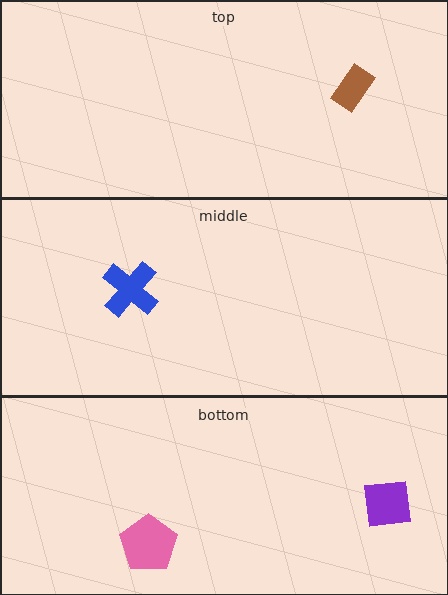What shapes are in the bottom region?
The purple square, the pink pentagon.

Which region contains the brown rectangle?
The top region.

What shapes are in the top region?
The brown rectangle.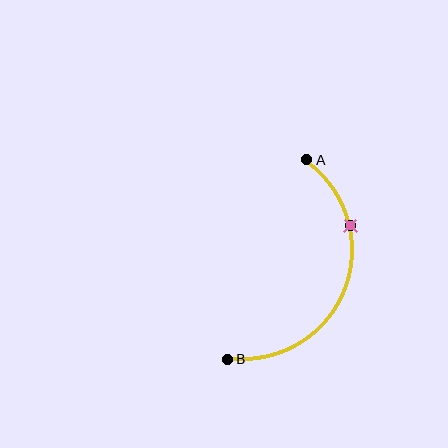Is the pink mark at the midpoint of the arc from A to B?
No. The pink mark lies on the arc but is closer to endpoint A. The arc midpoint would be at the point on the curve equidistant along the arc from both A and B.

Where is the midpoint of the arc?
The arc midpoint is the point on the curve farthest from the straight line joining A and B. It sits to the right of that line.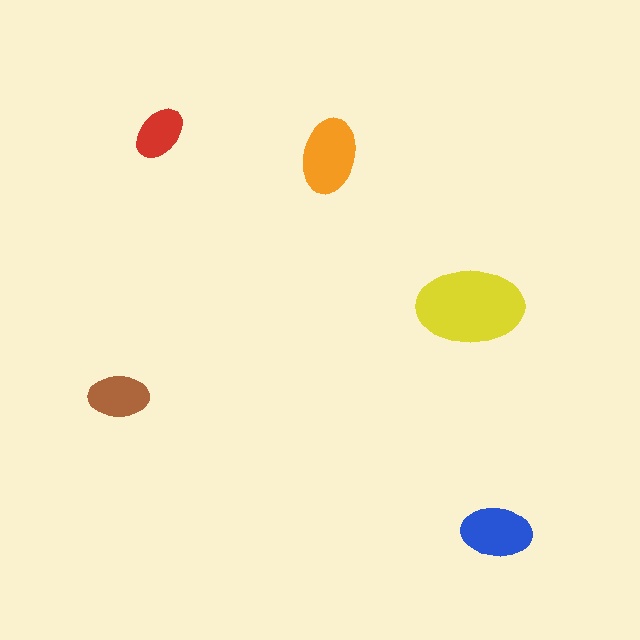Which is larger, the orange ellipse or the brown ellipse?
The orange one.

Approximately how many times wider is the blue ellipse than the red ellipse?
About 1.5 times wider.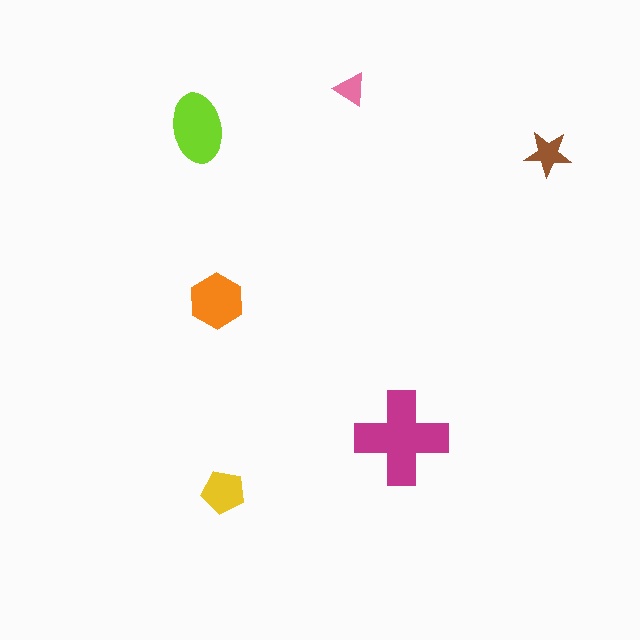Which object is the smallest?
The pink triangle.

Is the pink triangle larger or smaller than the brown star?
Smaller.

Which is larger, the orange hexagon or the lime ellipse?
The lime ellipse.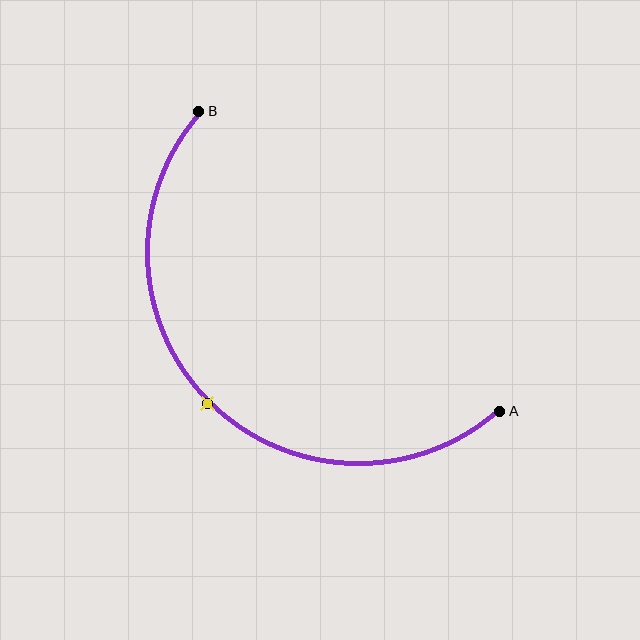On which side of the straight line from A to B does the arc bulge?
The arc bulges below and to the left of the straight line connecting A and B.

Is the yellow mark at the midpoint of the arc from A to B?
Yes. The yellow mark lies on the arc at equal arc-length from both A and B — it is the arc midpoint.